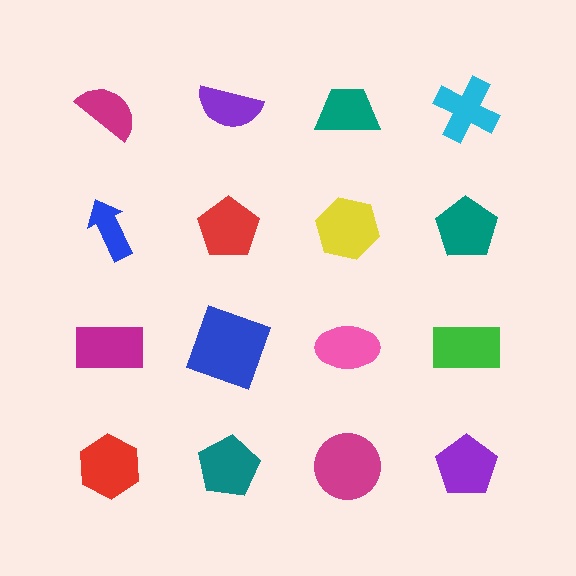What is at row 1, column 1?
A magenta semicircle.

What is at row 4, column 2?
A teal pentagon.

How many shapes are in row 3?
4 shapes.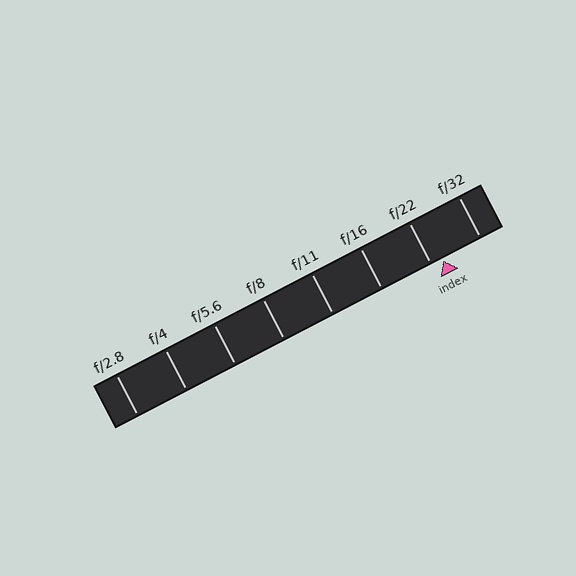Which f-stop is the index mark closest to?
The index mark is closest to f/22.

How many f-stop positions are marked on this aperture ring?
There are 8 f-stop positions marked.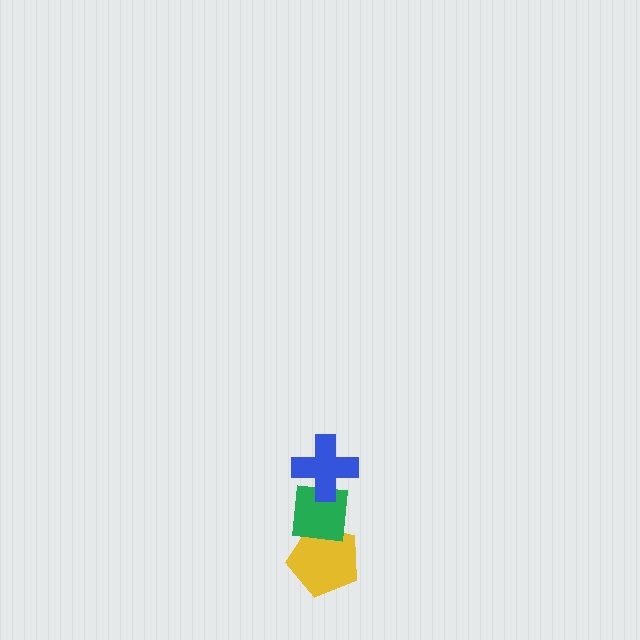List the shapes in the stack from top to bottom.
From top to bottom: the blue cross, the green square, the yellow pentagon.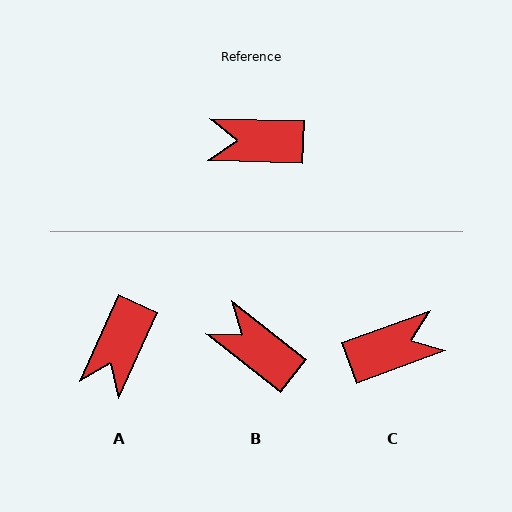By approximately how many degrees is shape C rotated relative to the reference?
Approximately 158 degrees clockwise.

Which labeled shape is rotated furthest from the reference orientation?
C, about 158 degrees away.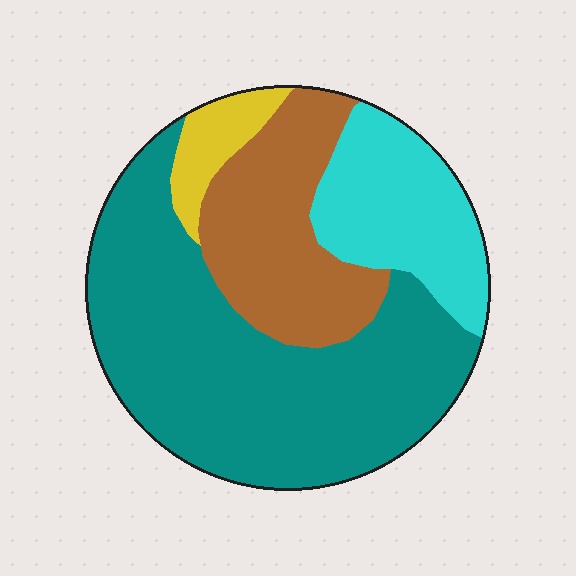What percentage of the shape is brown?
Brown covers about 20% of the shape.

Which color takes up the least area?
Yellow, at roughly 5%.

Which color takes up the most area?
Teal, at roughly 55%.